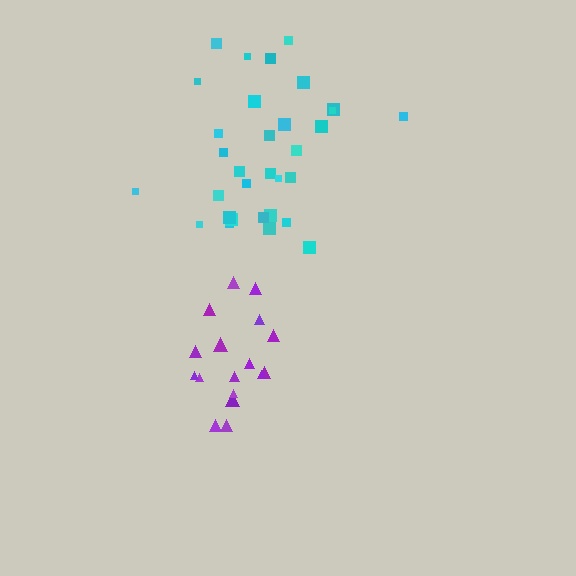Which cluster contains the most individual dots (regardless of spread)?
Cyan (32).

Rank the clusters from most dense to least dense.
cyan, purple.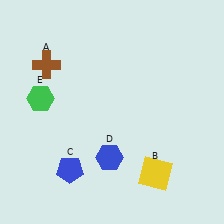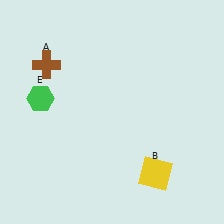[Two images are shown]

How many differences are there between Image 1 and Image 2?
There are 2 differences between the two images.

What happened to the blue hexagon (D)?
The blue hexagon (D) was removed in Image 2. It was in the bottom-left area of Image 1.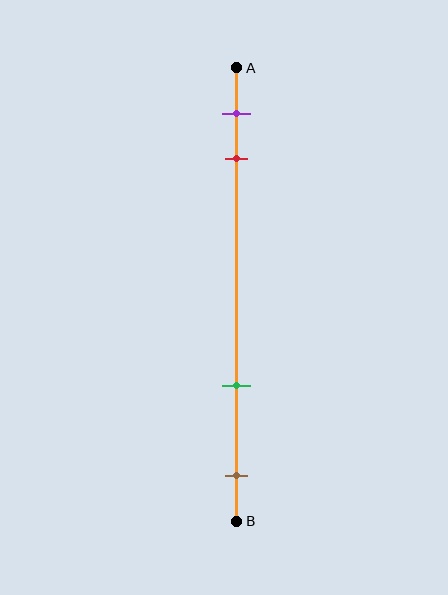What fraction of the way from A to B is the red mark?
The red mark is approximately 20% (0.2) of the way from A to B.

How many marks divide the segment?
There are 4 marks dividing the segment.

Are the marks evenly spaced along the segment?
No, the marks are not evenly spaced.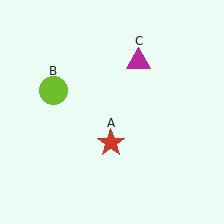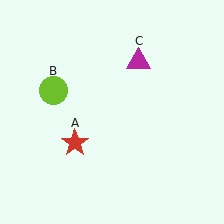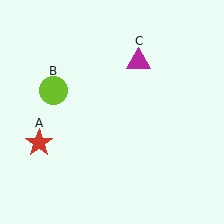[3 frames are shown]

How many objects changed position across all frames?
1 object changed position: red star (object A).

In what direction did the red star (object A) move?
The red star (object A) moved left.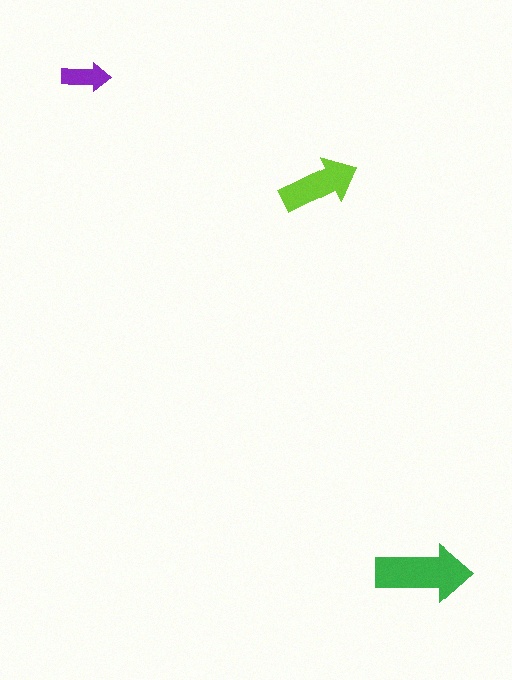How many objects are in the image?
There are 3 objects in the image.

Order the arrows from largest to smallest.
the green one, the lime one, the purple one.